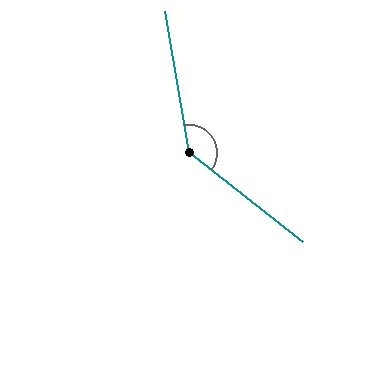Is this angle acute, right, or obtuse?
It is obtuse.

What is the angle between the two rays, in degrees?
Approximately 138 degrees.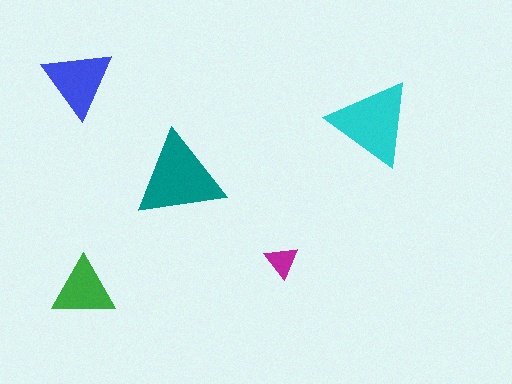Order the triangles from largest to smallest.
the teal one, the cyan one, the blue one, the green one, the magenta one.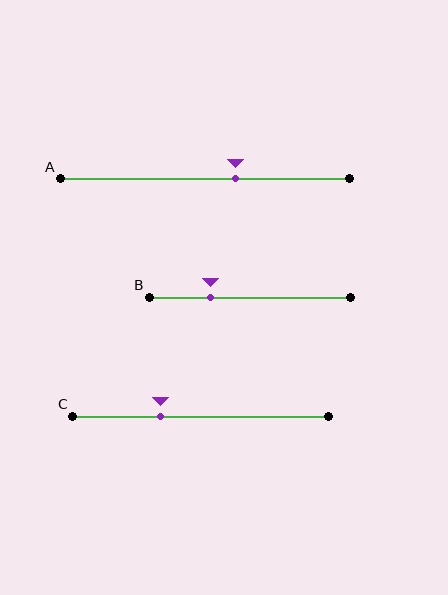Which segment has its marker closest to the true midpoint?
Segment A has its marker closest to the true midpoint.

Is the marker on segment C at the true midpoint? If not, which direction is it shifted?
No, the marker on segment C is shifted to the left by about 16% of the segment length.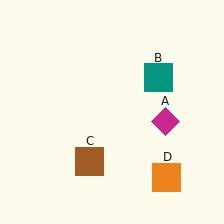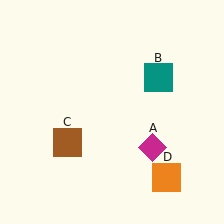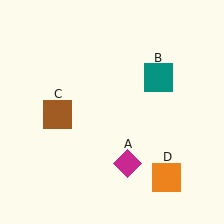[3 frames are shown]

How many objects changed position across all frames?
2 objects changed position: magenta diamond (object A), brown square (object C).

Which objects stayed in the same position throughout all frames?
Teal square (object B) and orange square (object D) remained stationary.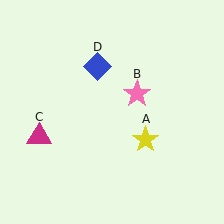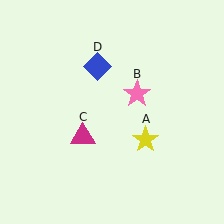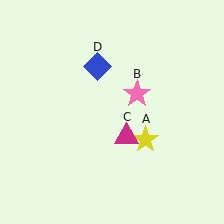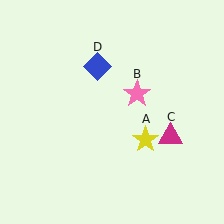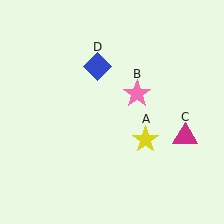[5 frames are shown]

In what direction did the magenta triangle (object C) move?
The magenta triangle (object C) moved right.